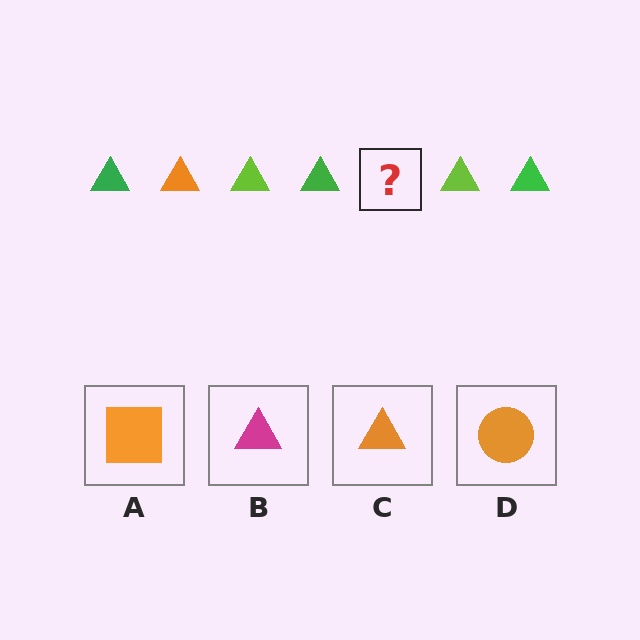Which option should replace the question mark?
Option C.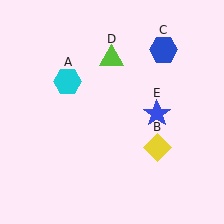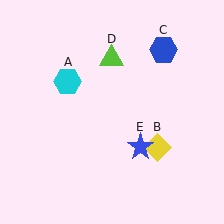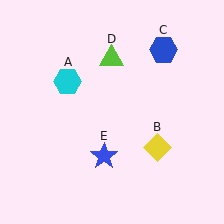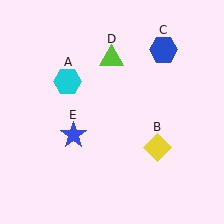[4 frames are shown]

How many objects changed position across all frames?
1 object changed position: blue star (object E).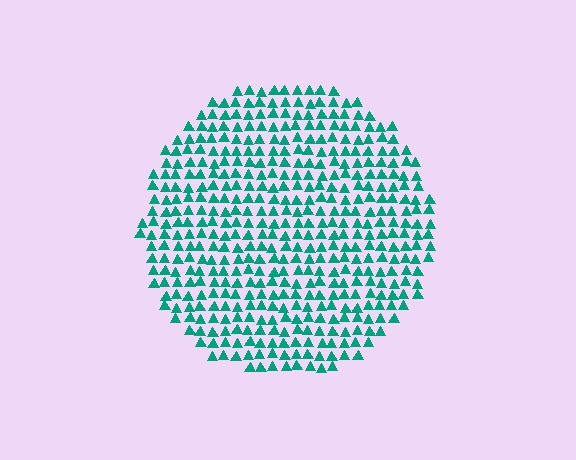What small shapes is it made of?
It is made of small triangles.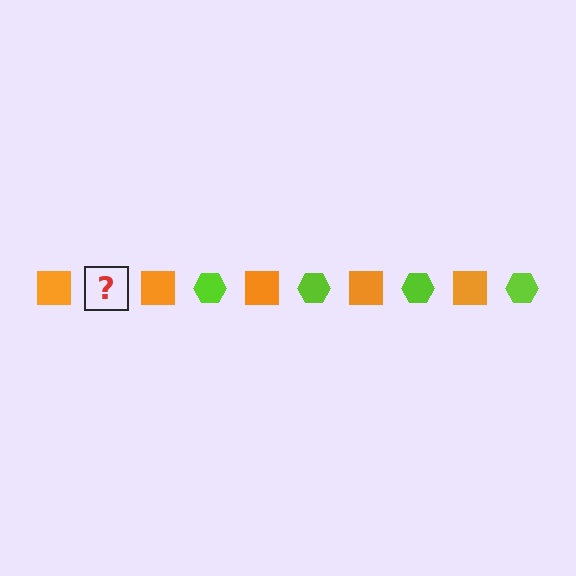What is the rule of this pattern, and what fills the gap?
The rule is that the pattern alternates between orange square and lime hexagon. The gap should be filled with a lime hexagon.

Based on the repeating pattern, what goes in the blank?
The blank should be a lime hexagon.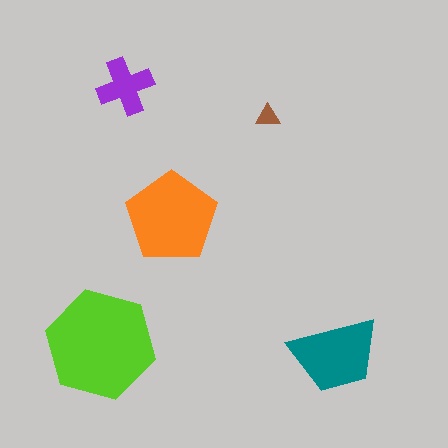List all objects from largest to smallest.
The lime hexagon, the orange pentagon, the teal trapezoid, the purple cross, the brown triangle.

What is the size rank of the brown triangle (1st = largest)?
5th.